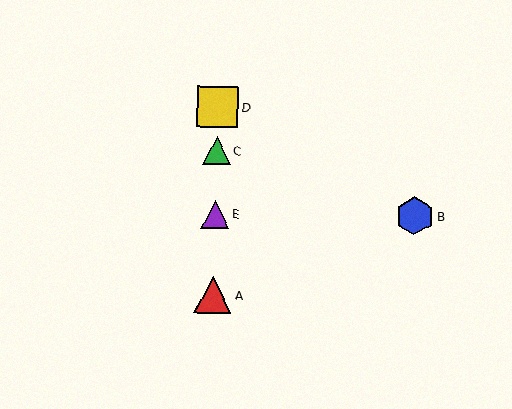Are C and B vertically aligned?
No, C is at x≈217 and B is at x≈415.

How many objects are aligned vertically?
4 objects (A, C, D, E) are aligned vertically.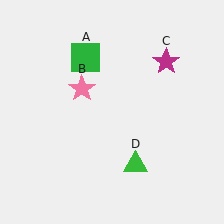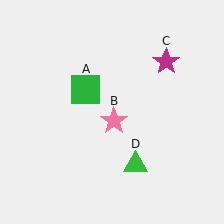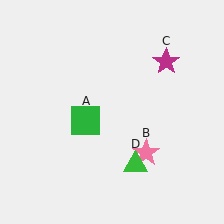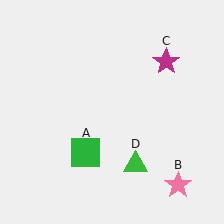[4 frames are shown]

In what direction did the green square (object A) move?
The green square (object A) moved down.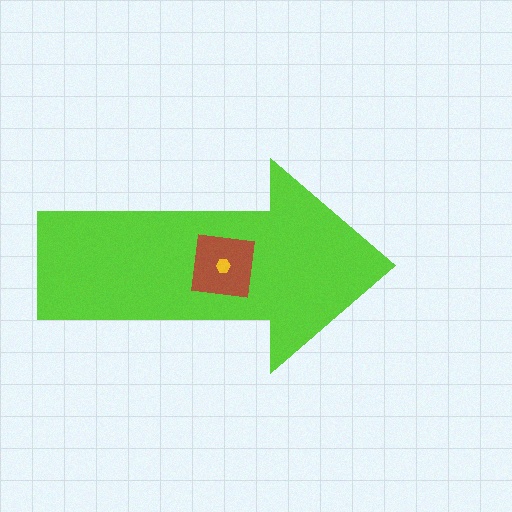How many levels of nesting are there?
3.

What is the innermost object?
The yellow hexagon.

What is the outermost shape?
The lime arrow.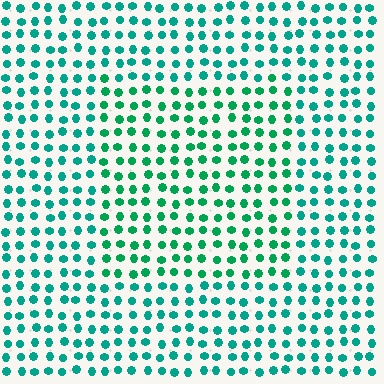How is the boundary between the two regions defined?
The boundary is defined purely by a slight shift in hue (about 21 degrees). Spacing, size, and orientation are identical on both sides.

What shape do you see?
I see a rectangle.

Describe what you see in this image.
The image is filled with small teal elements in a uniform arrangement. A rectangle-shaped region is visible where the elements are tinted to a slightly different hue, forming a subtle color boundary.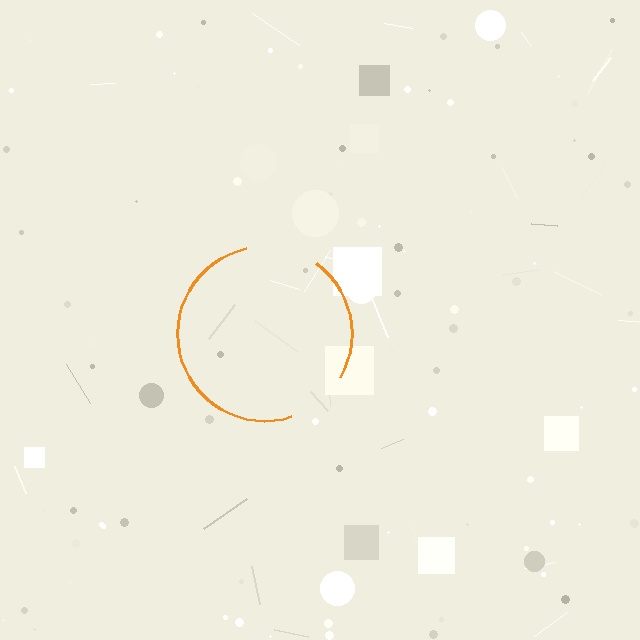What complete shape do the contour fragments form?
The contour fragments form a circle.